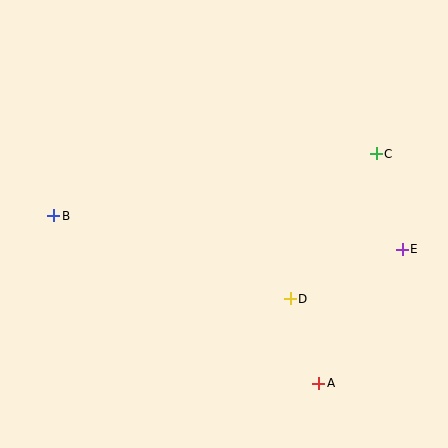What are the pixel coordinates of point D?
Point D is at (290, 299).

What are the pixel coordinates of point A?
Point A is at (319, 383).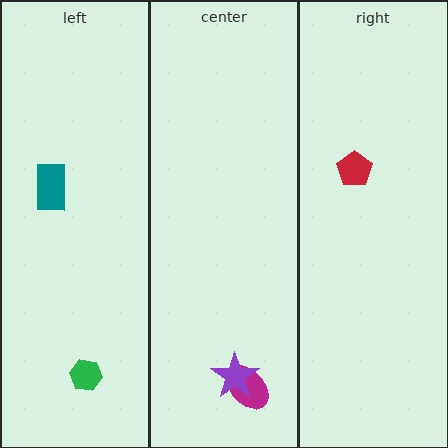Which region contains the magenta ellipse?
The center region.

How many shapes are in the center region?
2.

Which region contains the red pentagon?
The right region.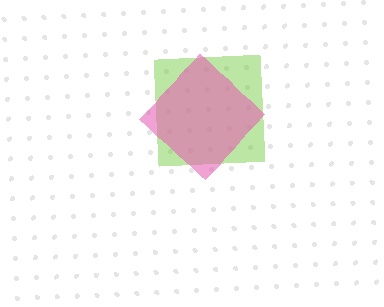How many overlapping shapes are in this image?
There are 2 overlapping shapes in the image.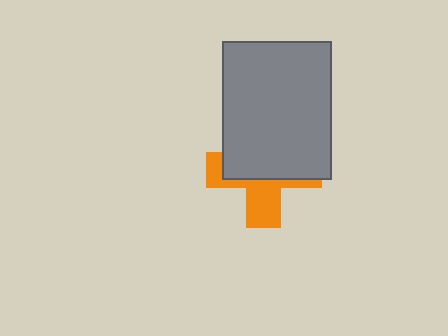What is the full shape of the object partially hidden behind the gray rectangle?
The partially hidden object is an orange cross.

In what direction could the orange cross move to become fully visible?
The orange cross could move down. That would shift it out from behind the gray rectangle entirely.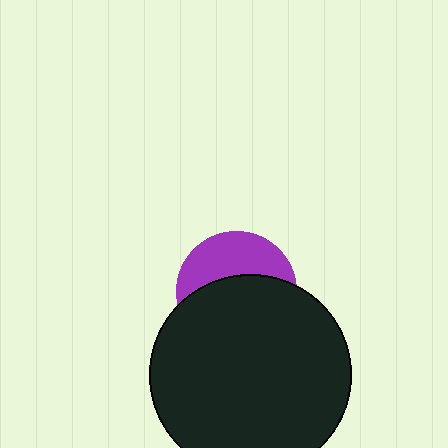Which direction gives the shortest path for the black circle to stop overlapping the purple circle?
Moving down gives the shortest separation.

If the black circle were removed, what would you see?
You would see the complete purple circle.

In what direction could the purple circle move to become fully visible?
The purple circle could move up. That would shift it out from behind the black circle entirely.